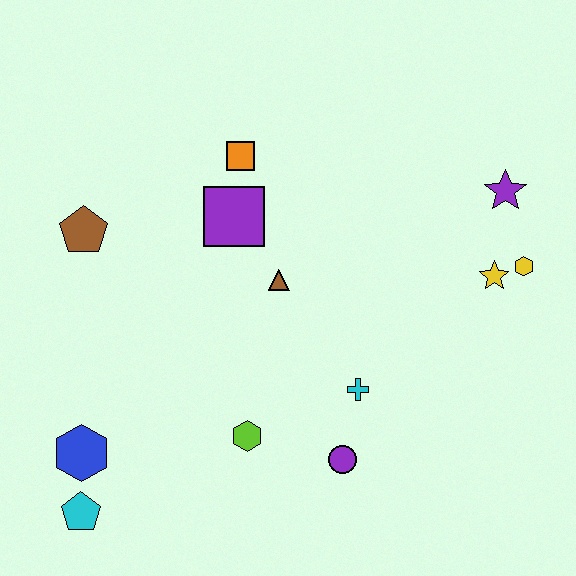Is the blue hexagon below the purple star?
Yes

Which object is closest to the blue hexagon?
The cyan pentagon is closest to the blue hexagon.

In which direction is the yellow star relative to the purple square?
The yellow star is to the right of the purple square.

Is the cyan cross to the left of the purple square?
No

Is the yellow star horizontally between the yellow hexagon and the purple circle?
Yes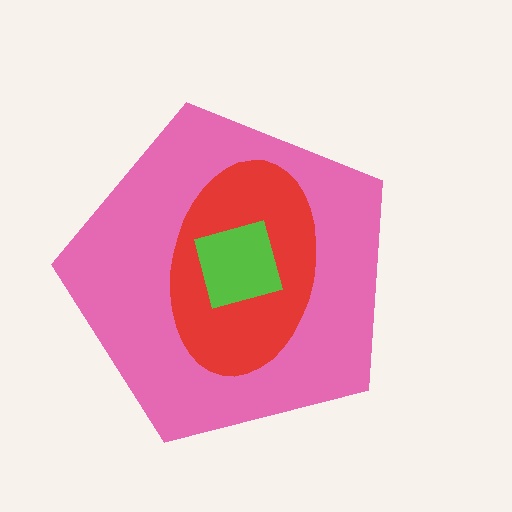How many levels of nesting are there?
3.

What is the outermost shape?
The pink pentagon.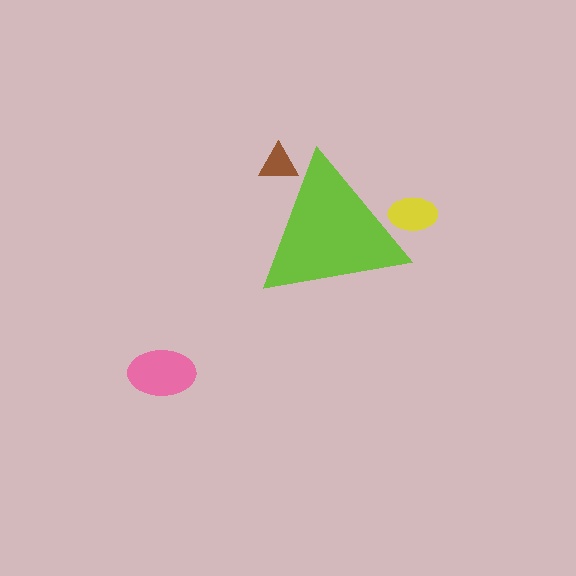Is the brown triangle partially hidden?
Yes, the brown triangle is partially hidden behind the lime triangle.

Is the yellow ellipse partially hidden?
Yes, the yellow ellipse is partially hidden behind the lime triangle.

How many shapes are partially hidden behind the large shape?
2 shapes are partially hidden.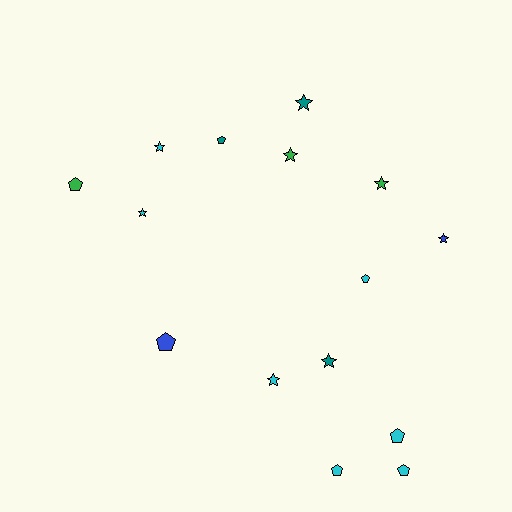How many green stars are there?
There are 2 green stars.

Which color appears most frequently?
Cyan, with 7 objects.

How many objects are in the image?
There are 15 objects.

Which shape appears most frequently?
Star, with 8 objects.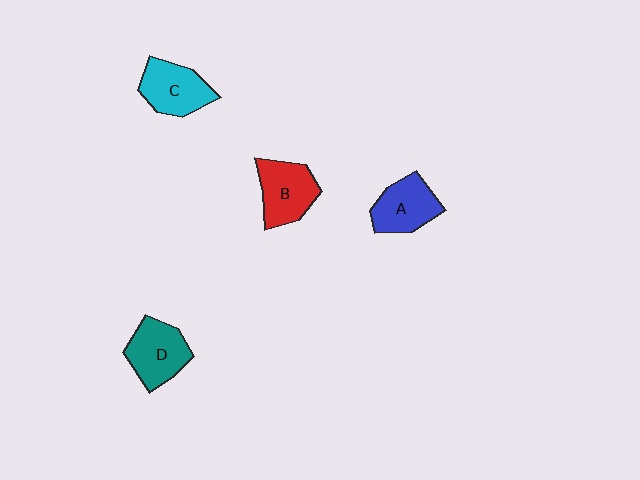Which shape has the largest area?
Shape D (teal).